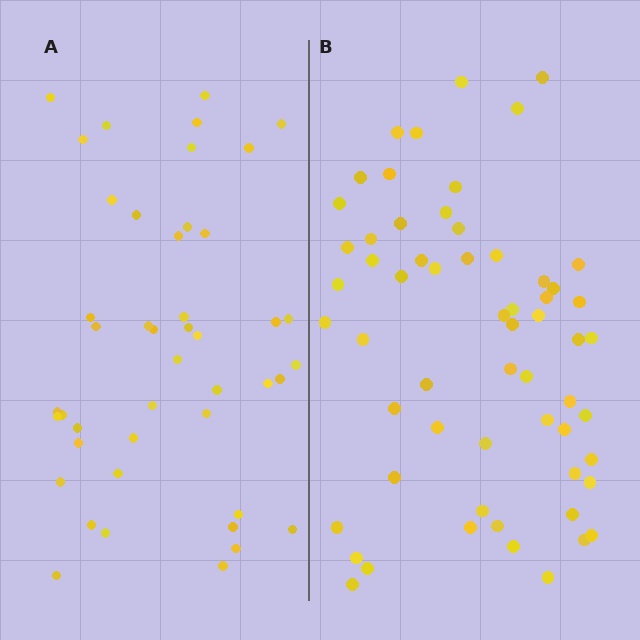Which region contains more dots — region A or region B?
Region B (the right region) has more dots.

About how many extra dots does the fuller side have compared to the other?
Region B has approximately 15 more dots than region A.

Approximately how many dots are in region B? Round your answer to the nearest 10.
About 60 dots.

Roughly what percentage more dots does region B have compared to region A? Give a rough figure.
About 35% more.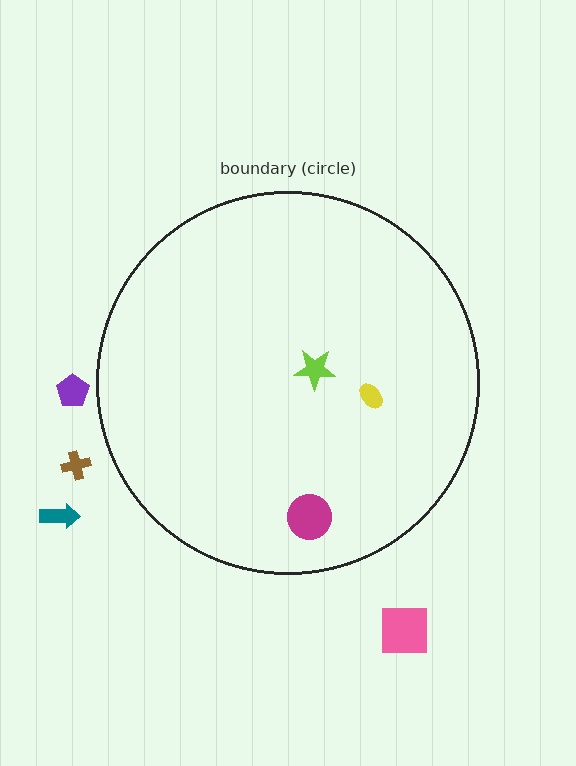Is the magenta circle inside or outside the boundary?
Inside.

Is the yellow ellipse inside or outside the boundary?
Inside.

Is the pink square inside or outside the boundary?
Outside.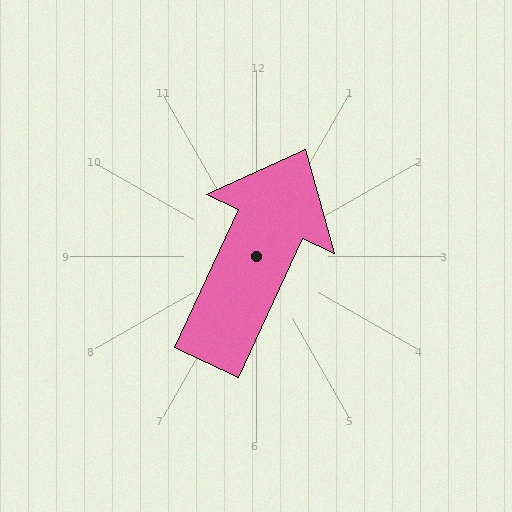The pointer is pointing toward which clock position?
Roughly 1 o'clock.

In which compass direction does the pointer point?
Northeast.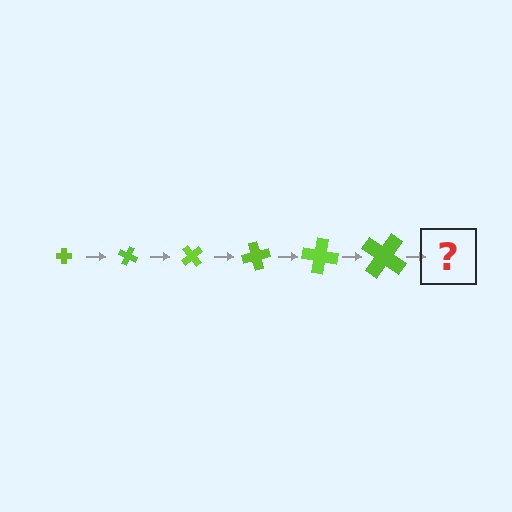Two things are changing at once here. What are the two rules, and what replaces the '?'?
The two rules are that the cross grows larger each step and it rotates 25 degrees each step. The '?' should be a cross, larger than the previous one and rotated 150 degrees from the start.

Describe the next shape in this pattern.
It should be a cross, larger than the previous one and rotated 150 degrees from the start.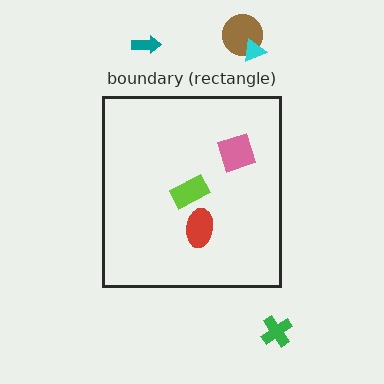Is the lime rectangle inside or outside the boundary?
Inside.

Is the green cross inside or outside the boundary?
Outside.